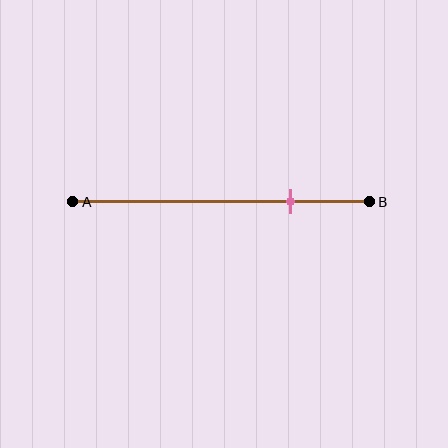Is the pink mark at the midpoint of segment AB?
No, the mark is at about 75% from A, not at the 50% midpoint.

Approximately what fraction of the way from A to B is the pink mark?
The pink mark is approximately 75% of the way from A to B.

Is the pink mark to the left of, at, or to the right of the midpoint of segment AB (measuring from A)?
The pink mark is to the right of the midpoint of segment AB.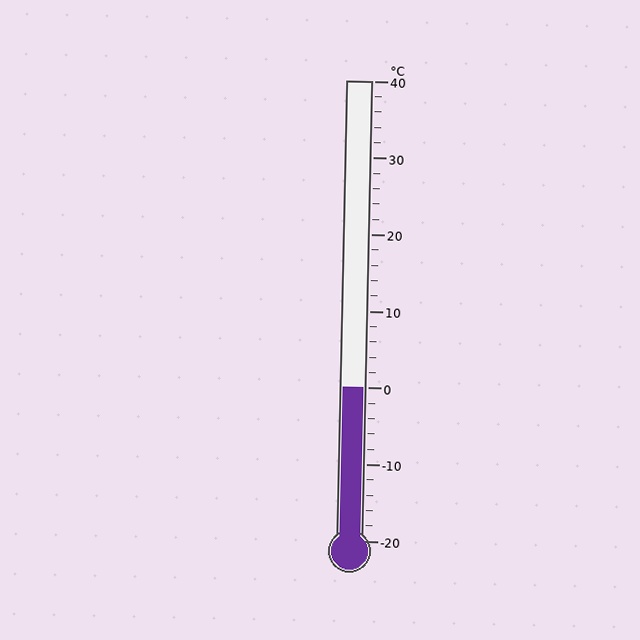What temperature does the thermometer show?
The thermometer shows approximately 0°C.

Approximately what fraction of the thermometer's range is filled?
The thermometer is filled to approximately 35% of its range.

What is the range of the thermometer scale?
The thermometer scale ranges from -20°C to 40°C.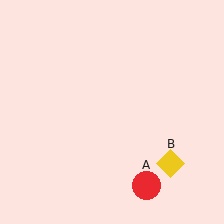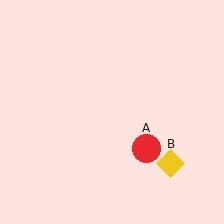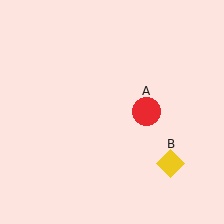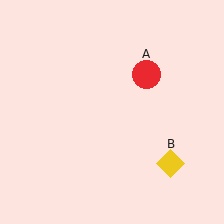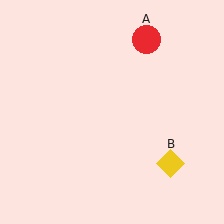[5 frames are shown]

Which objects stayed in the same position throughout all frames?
Yellow diamond (object B) remained stationary.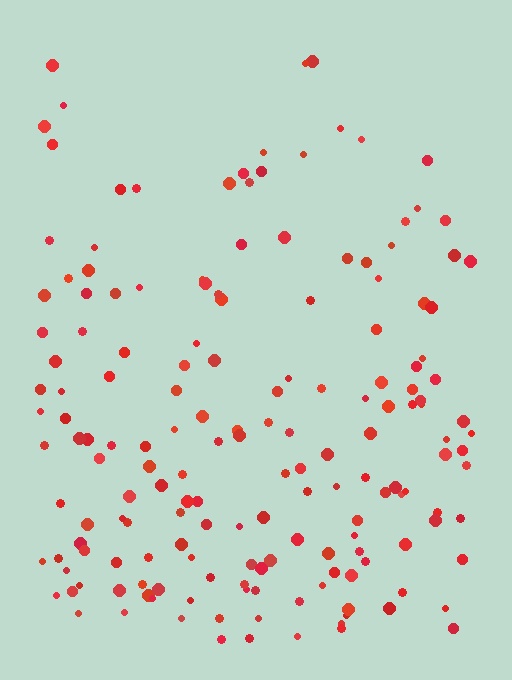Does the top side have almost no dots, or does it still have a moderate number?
Still a moderate number, just noticeably fewer than the bottom.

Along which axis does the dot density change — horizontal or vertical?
Vertical.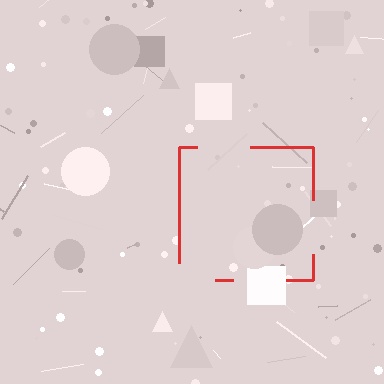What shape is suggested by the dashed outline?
The dashed outline suggests a square.